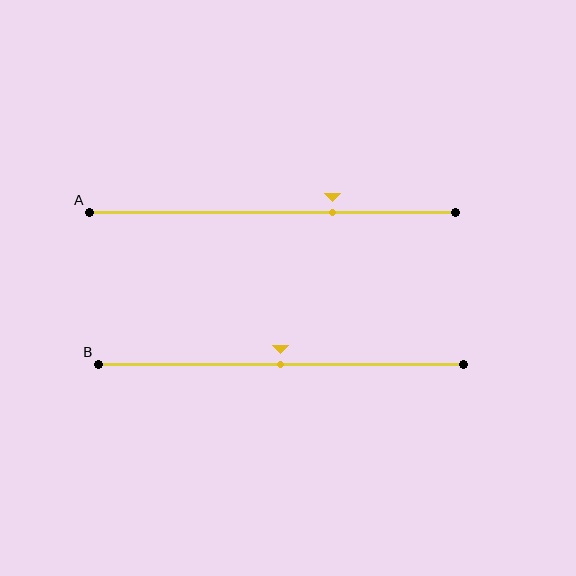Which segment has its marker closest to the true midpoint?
Segment B has its marker closest to the true midpoint.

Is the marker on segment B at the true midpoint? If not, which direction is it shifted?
Yes, the marker on segment B is at the true midpoint.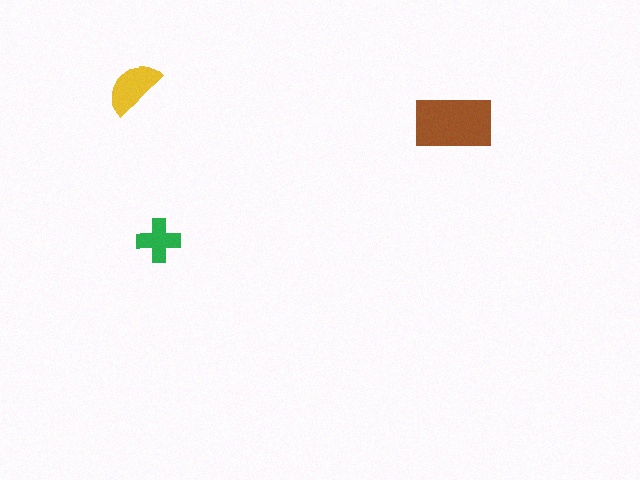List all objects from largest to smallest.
The brown rectangle, the yellow semicircle, the green cross.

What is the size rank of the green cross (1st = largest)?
3rd.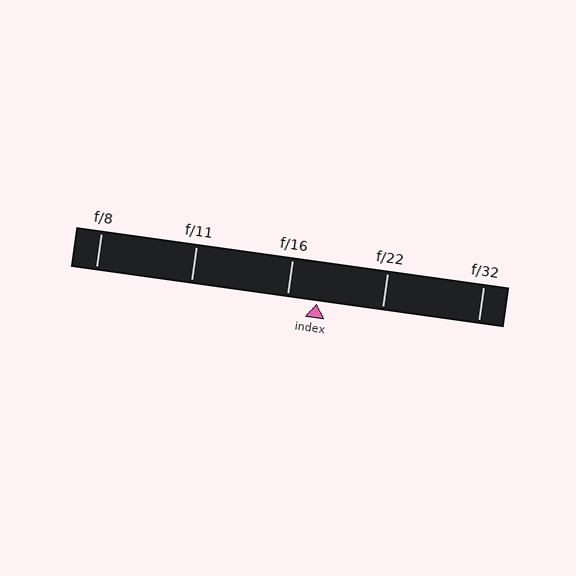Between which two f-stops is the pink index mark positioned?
The index mark is between f/16 and f/22.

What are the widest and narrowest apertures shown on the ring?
The widest aperture shown is f/8 and the narrowest is f/32.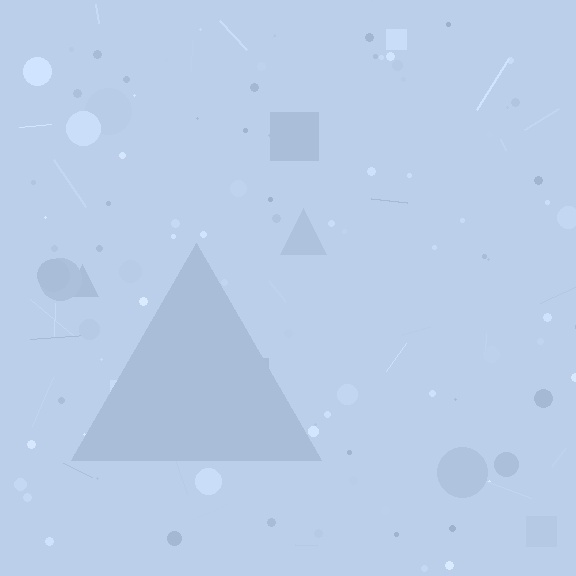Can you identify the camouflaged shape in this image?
The camouflaged shape is a triangle.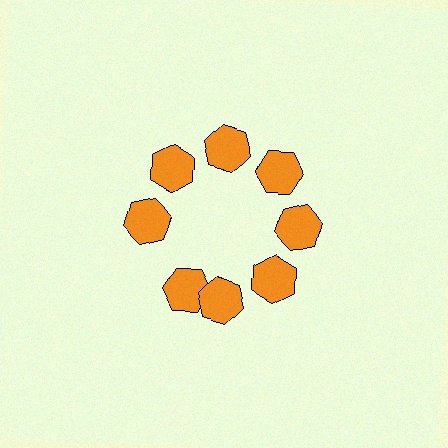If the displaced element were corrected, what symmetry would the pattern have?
It would have 8-fold rotational symmetry — the pattern would map onto itself every 45 degrees.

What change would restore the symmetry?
The symmetry would be restored by rotating it back into even spacing with its neighbors so that all 8 hexagons sit at equal angles and equal distance from the center.